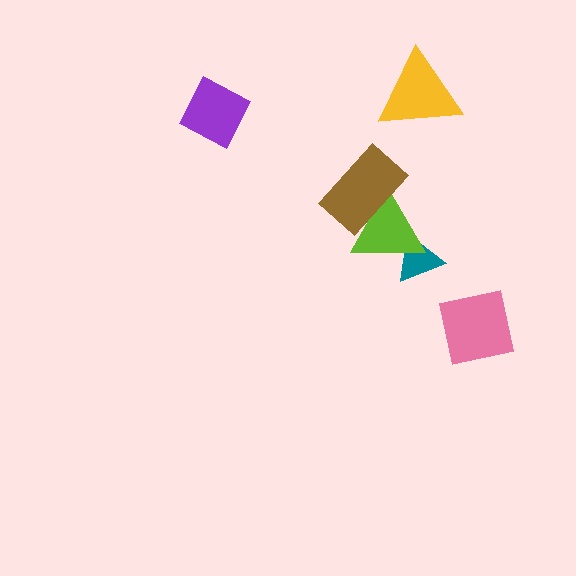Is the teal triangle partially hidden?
Yes, it is partially covered by another shape.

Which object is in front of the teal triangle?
The lime triangle is in front of the teal triangle.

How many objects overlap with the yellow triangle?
0 objects overlap with the yellow triangle.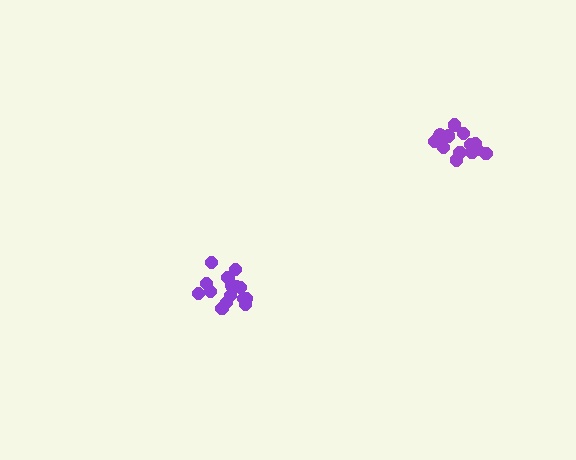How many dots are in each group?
Group 1: 14 dots, Group 2: 15 dots (29 total).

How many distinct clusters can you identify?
There are 2 distinct clusters.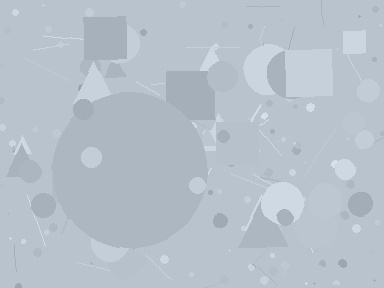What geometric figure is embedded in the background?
A circle is embedded in the background.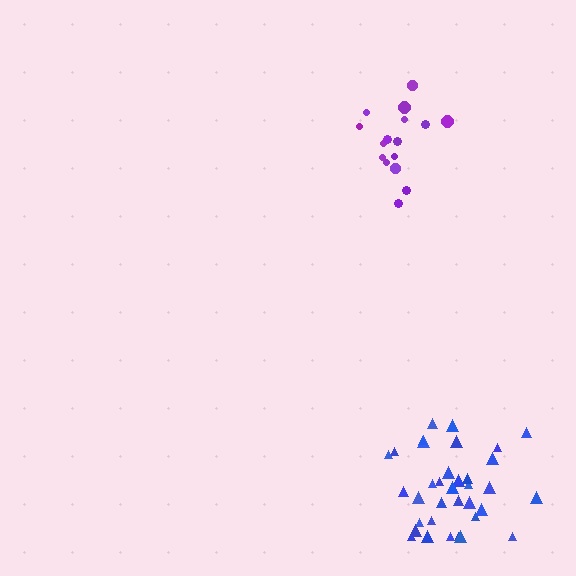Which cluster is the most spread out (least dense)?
Purple.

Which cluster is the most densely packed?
Blue.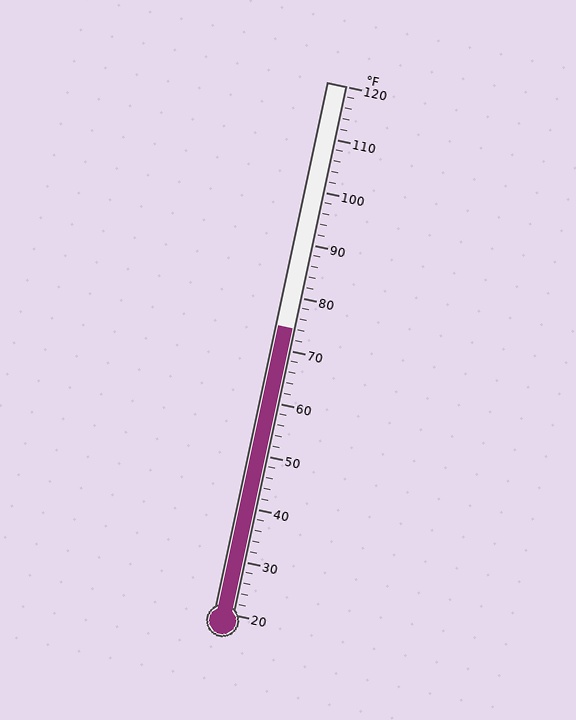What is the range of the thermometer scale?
The thermometer scale ranges from 20°F to 120°F.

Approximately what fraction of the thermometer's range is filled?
The thermometer is filled to approximately 55% of its range.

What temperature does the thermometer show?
The thermometer shows approximately 74°F.